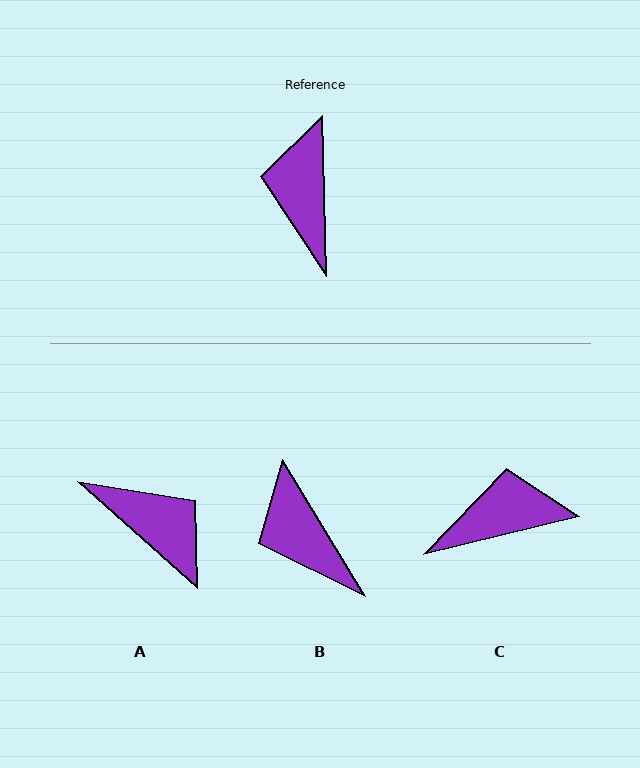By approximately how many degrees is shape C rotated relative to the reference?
Approximately 78 degrees clockwise.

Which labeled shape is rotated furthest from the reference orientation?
A, about 133 degrees away.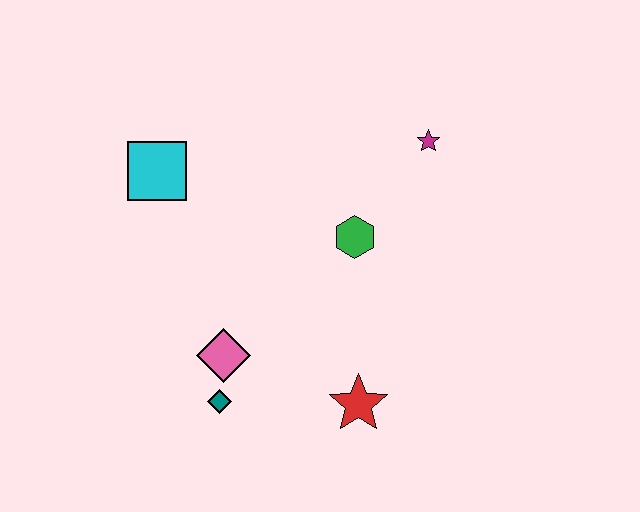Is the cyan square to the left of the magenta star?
Yes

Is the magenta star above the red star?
Yes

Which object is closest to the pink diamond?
The teal diamond is closest to the pink diamond.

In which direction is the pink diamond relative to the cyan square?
The pink diamond is below the cyan square.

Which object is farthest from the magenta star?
The teal diamond is farthest from the magenta star.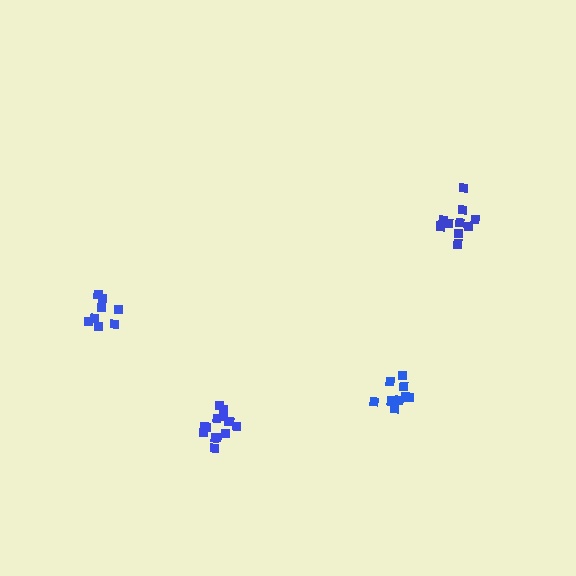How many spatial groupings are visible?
There are 4 spatial groupings.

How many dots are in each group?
Group 1: 8 dots, Group 2: 10 dots, Group 3: 10 dots, Group 4: 13 dots (41 total).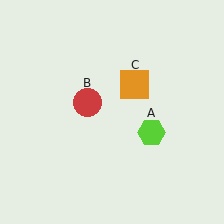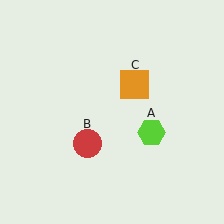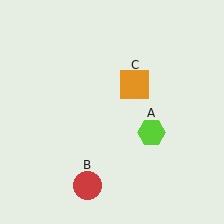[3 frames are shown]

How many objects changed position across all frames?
1 object changed position: red circle (object B).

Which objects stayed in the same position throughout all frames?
Lime hexagon (object A) and orange square (object C) remained stationary.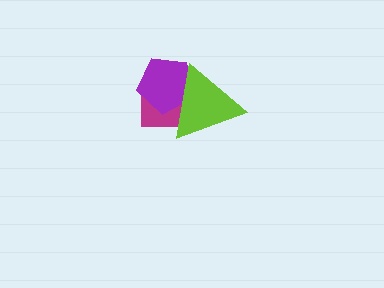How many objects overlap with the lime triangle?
2 objects overlap with the lime triangle.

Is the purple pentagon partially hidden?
Yes, it is partially covered by another shape.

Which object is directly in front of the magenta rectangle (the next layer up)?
The purple pentagon is directly in front of the magenta rectangle.